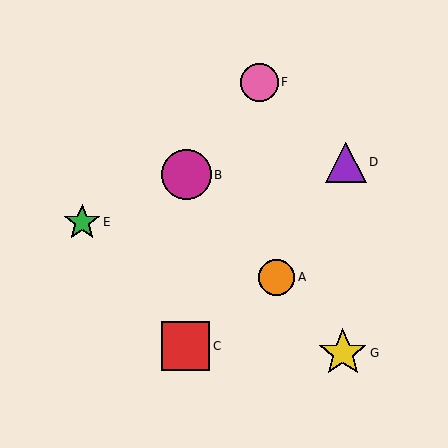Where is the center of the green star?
The center of the green star is at (82, 222).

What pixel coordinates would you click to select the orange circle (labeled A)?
Click at (276, 277) to select the orange circle A.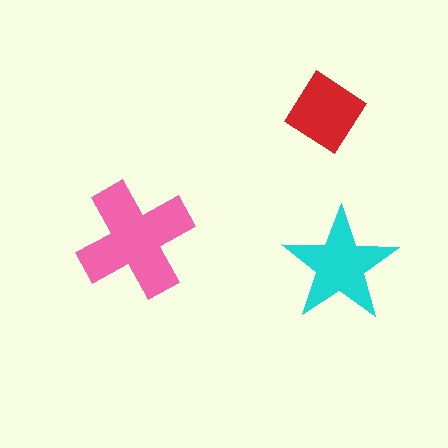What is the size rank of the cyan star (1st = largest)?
2nd.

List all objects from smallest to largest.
The red diamond, the cyan star, the pink cross.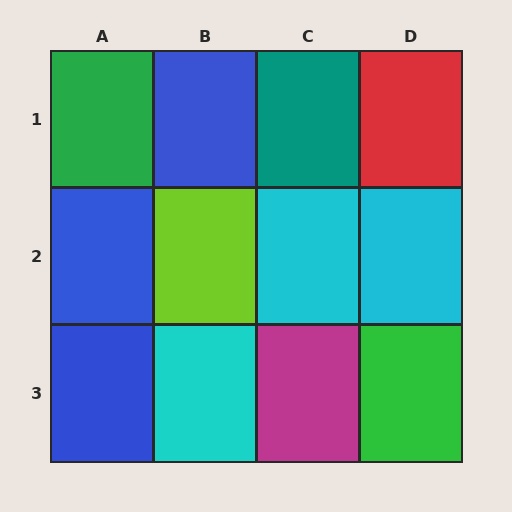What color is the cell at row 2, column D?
Cyan.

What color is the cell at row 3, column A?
Blue.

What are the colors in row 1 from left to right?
Green, blue, teal, red.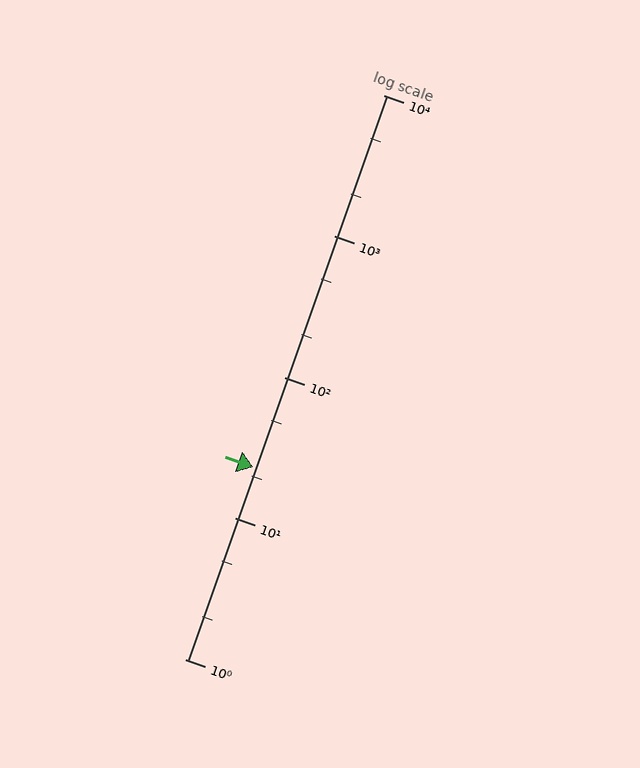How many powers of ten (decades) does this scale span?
The scale spans 4 decades, from 1 to 10000.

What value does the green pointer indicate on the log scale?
The pointer indicates approximately 23.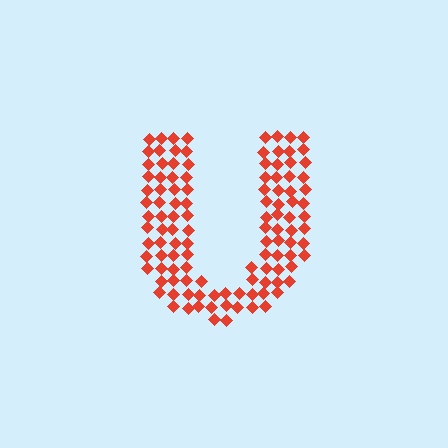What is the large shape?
The large shape is the letter U.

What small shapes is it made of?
It is made of small diamonds.